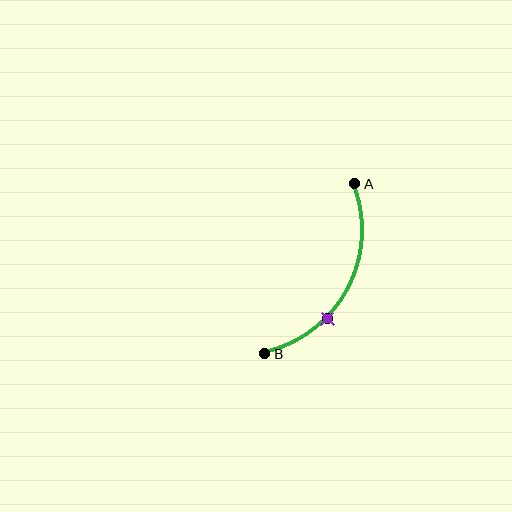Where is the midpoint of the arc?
The arc midpoint is the point on the curve farthest from the straight line joining A and B. It sits to the right of that line.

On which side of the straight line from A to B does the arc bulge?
The arc bulges to the right of the straight line connecting A and B.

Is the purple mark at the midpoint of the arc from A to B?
No. The purple mark lies on the arc but is closer to endpoint B. The arc midpoint would be at the point on the curve equidistant along the arc from both A and B.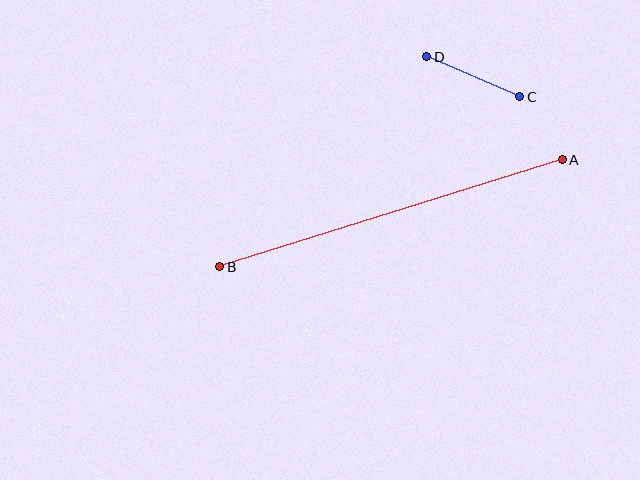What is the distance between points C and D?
The distance is approximately 101 pixels.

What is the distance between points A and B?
The distance is approximately 359 pixels.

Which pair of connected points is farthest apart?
Points A and B are farthest apart.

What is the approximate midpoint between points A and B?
The midpoint is at approximately (391, 213) pixels.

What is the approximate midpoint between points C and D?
The midpoint is at approximately (473, 77) pixels.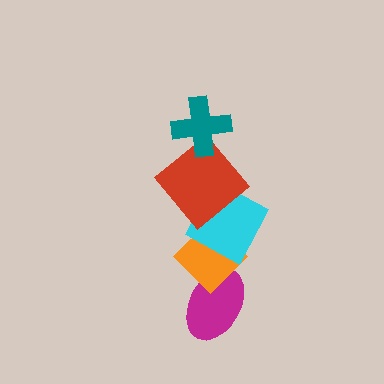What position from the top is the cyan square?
The cyan square is 3rd from the top.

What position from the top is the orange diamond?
The orange diamond is 4th from the top.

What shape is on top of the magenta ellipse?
The orange diamond is on top of the magenta ellipse.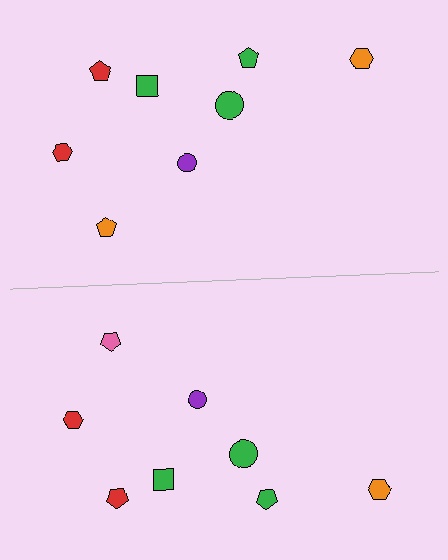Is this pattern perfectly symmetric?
No, the pattern is not perfectly symmetric. The pink pentagon on the bottom side breaks the symmetry — its mirror counterpart is orange.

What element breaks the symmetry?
The pink pentagon on the bottom side breaks the symmetry — its mirror counterpart is orange.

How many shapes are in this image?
There are 16 shapes in this image.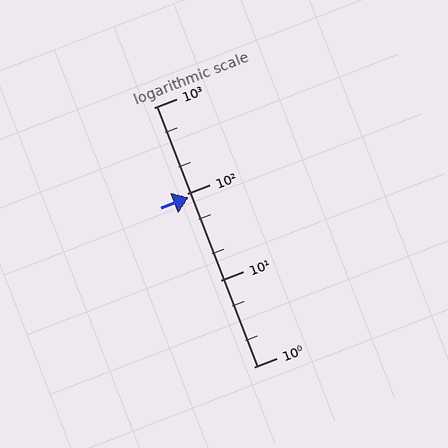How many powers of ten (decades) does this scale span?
The scale spans 3 decades, from 1 to 1000.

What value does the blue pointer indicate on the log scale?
The pointer indicates approximately 90.